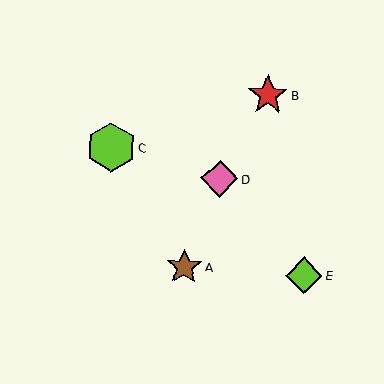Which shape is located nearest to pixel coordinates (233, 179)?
The pink diamond (labeled D) at (220, 179) is nearest to that location.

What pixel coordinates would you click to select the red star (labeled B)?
Click at (268, 95) to select the red star B.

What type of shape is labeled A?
Shape A is a brown star.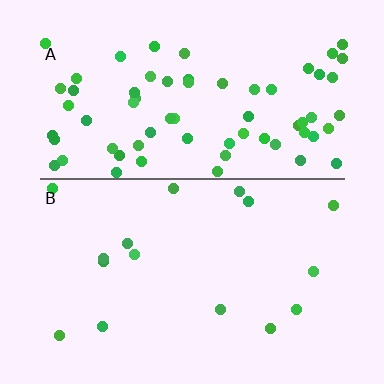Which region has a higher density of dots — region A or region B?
A (the top).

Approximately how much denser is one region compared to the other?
Approximately 4.3× — region A over region B.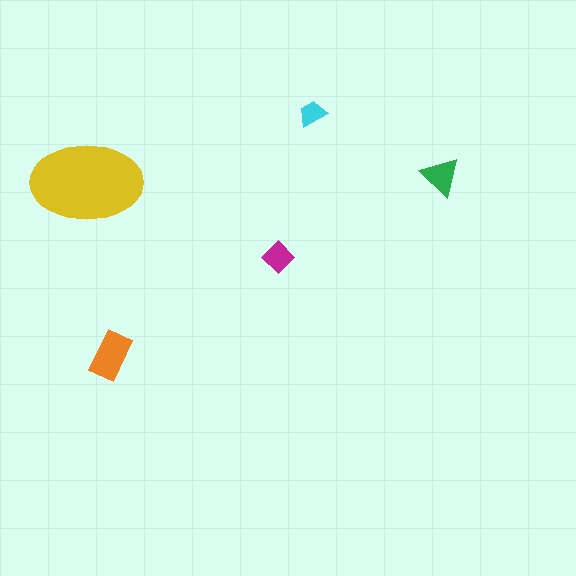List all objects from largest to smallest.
The yellow ellipse, the orange rectangle, the green triangle, the magenta diamond, the cyan trapezoid.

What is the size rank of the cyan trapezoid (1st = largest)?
5th.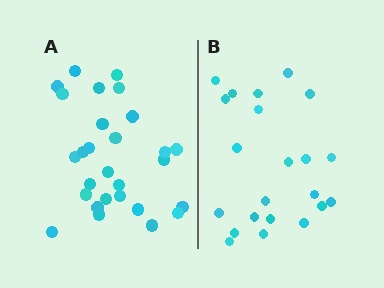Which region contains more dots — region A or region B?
Region A (the left region) has more dots.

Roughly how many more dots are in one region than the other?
Region A has about 6 more dots than region B.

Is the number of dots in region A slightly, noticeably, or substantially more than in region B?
Region A has noticeably more, but not dramatically so. The ratio is roughly 1.3 to 1.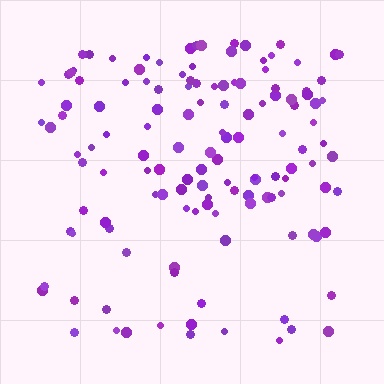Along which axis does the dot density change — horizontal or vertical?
Vertical.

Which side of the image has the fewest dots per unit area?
The bottom.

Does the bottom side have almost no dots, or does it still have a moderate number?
Still a moderate number, just noticeably fewer than the top.